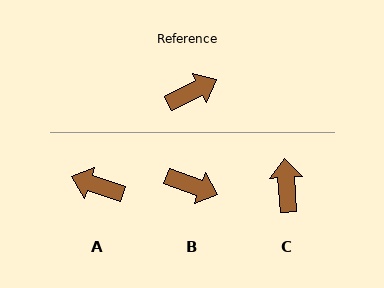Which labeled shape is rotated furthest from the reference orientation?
A, about 136 degrees away.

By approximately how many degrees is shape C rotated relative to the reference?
Approximately 68 degrees counter-clockwise.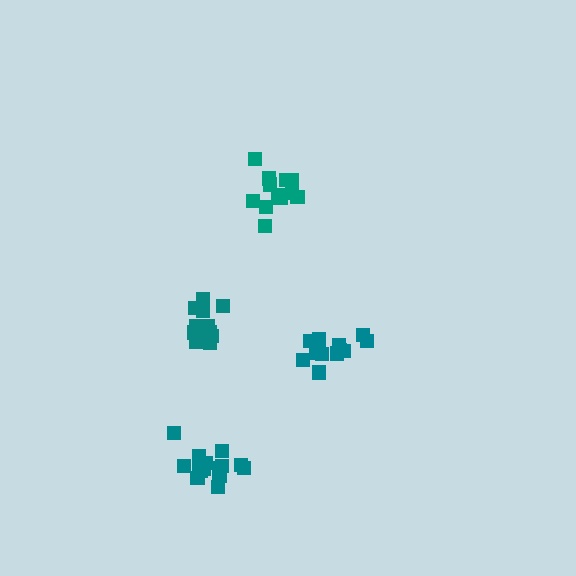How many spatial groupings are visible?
There are 4 spatial groupings.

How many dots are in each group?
Group 1: 13 dots, Group 2: 12 dots, Group 3: 15 dots, Group 4: 12 dots (52 total).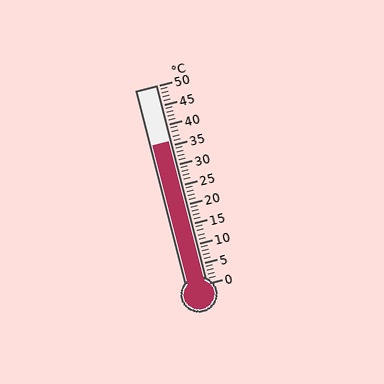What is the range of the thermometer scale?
The thermometer scale ranges from 0°C to 50°C.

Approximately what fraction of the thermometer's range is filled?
The thermometer is filled to approximately 70% of its range.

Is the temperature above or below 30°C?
The temperature is above 30°C.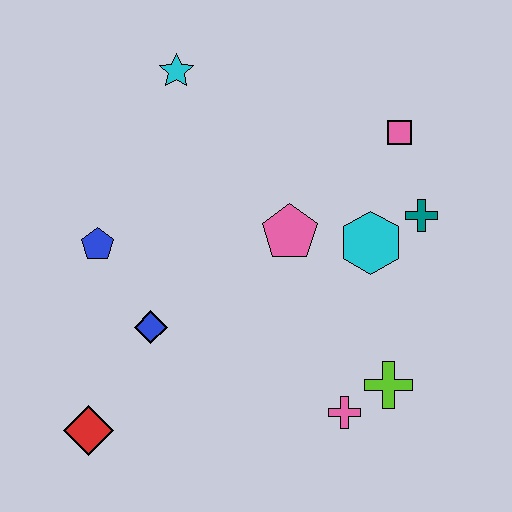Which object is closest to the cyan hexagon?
The teal cross is closest to the cyan hexagon.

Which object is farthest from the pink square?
The red diamond is farthest from the pink square.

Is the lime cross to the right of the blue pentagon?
Yes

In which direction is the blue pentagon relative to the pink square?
The blue pentagon is to the left of the pink square.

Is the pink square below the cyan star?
Yes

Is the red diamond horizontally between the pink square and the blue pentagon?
No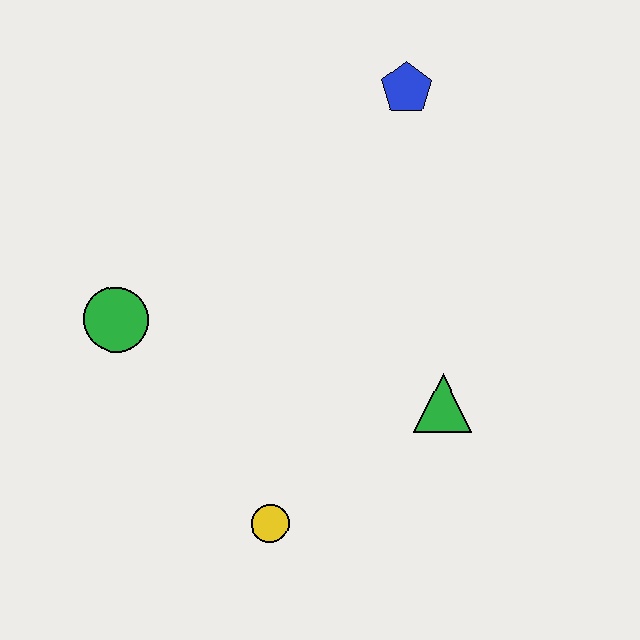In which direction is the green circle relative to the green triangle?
The green circle is to the left of the green triangle.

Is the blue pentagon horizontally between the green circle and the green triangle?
Yes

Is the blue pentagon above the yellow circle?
Yes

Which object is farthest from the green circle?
The blue pentagon is farthest from the green circle.